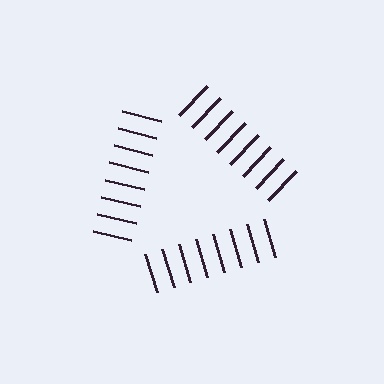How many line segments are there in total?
24 — 8 along each of the 3 edges.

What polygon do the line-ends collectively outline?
An illusory triangle — the line segments terminate on its edges but no continuous stroke is drawn.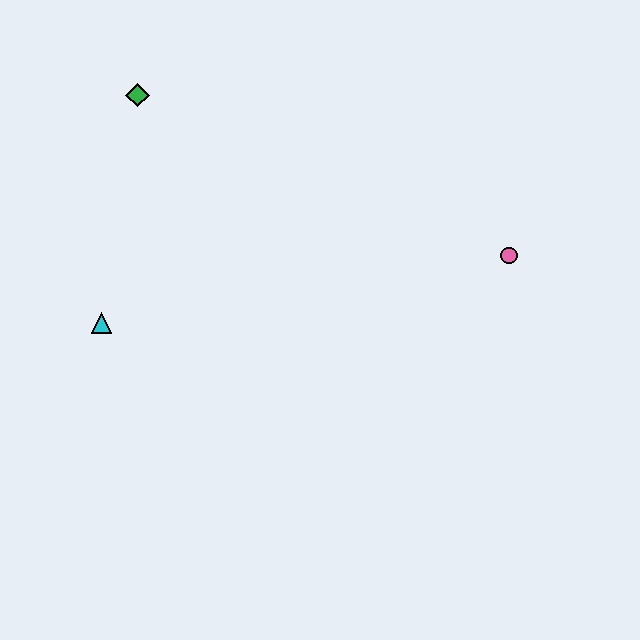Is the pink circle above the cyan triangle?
Yes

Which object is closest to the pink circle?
The green diamond is closest to the pink circle.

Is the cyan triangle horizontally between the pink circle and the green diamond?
No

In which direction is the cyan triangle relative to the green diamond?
The cyan triangle is below the green diamond.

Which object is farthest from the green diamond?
The pink circle is farthest from the green diamond.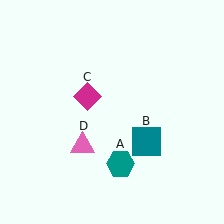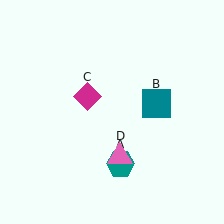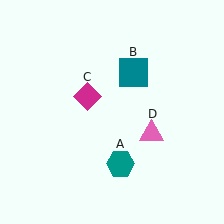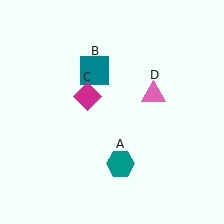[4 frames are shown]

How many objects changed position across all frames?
2 objects changed position: teal square (object B), pink triangle (object D).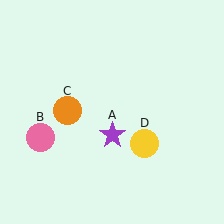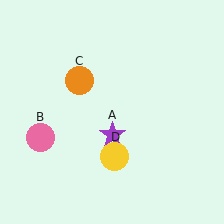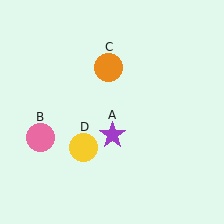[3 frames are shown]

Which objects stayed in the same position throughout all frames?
Purple star (object A) and pink circle (object B) remained stationary.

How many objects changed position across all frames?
2 objects changed position: orange circle (object C), yellow circle (object D).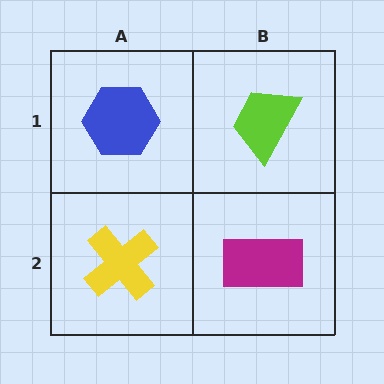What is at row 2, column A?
A yellow cross.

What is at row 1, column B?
A lime trapezoid.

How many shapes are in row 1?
2 shapes.